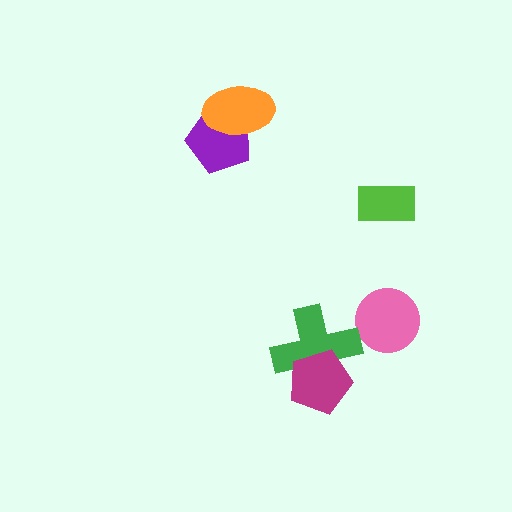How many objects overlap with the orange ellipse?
1 object overlaps with the orange ellipse.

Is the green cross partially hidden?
Yes, it is partially covered by another shape.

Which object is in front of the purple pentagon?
The orange ellipse is in front of the purple pentagon.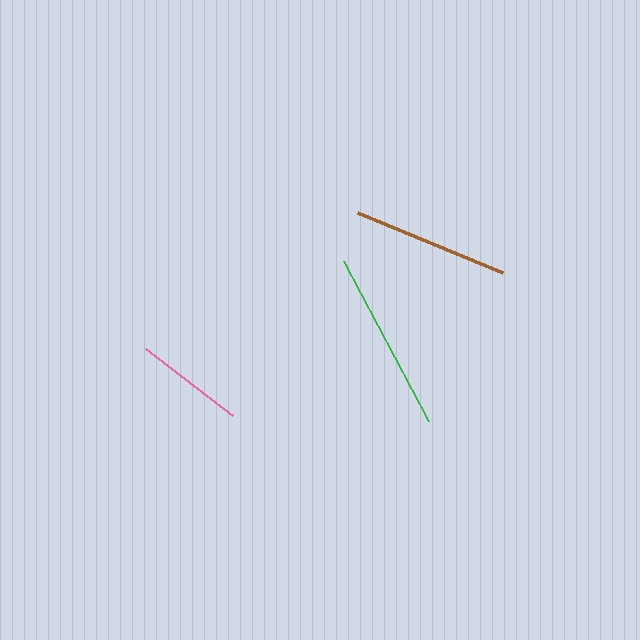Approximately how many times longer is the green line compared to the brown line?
The green line is approximately 1.2 times the length of the brown line.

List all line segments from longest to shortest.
From longest to shortest: green, brown, pink.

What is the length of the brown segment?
The brown segment is approximately 157 pixels long.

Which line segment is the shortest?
The pink line is the shortest at approximately 110 pixels.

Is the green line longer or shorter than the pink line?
The green line is longer than the pink line.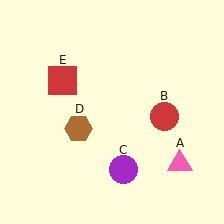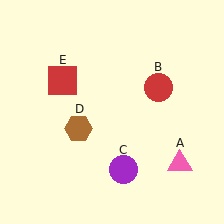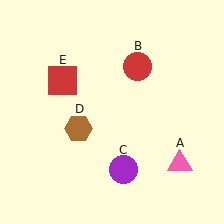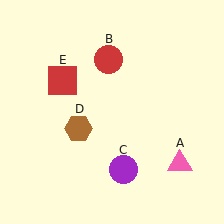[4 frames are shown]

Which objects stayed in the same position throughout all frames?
Pink triangle (object A) and purple circle (object C) and brown hexagon (object D) and red square (object E) remained stationary.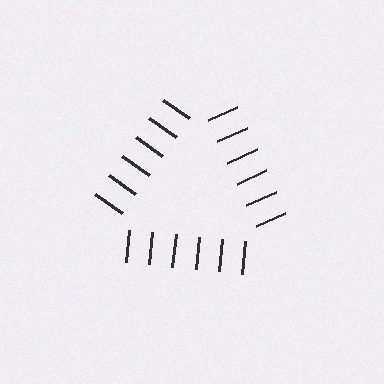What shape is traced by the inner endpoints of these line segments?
An illusory triangle — the line segments terminate on its edges but no continuous stroke is drawn.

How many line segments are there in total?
18 — 6 along each of the 3 edges.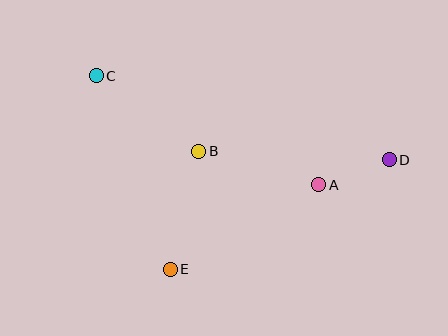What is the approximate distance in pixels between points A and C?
The distance between A and C is approximately 248 pixels.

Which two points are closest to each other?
Points A and D are closest to each other.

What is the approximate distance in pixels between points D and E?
The distance between D and E is approximately 245 pixels.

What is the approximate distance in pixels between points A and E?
The distance between A and E is approximately 171 pixels.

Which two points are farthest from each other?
Points C and D are farthest from each other.